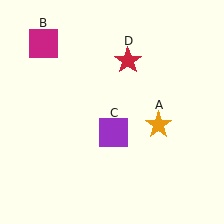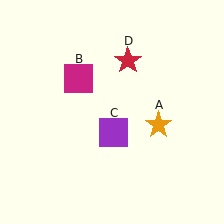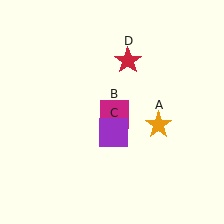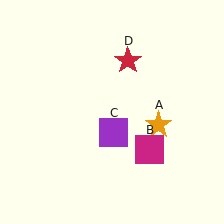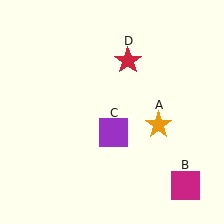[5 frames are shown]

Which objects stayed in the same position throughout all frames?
Orange star (object A) and purple square (object C) and red star (object D) remained stationary.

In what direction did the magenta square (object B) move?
The magenta square (object B) moved down and to the right.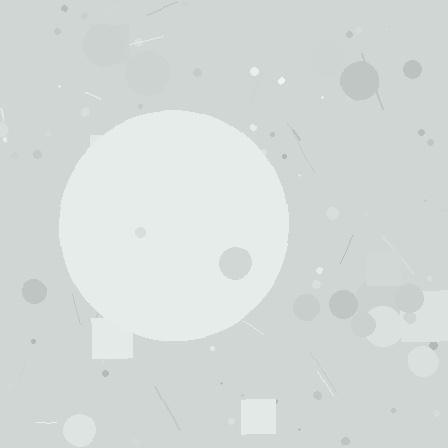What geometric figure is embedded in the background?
A circle is embedded in the background.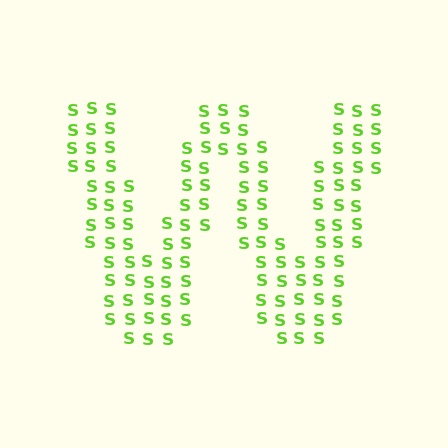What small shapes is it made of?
It is made of small letter S's.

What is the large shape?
The large shape is the letter W.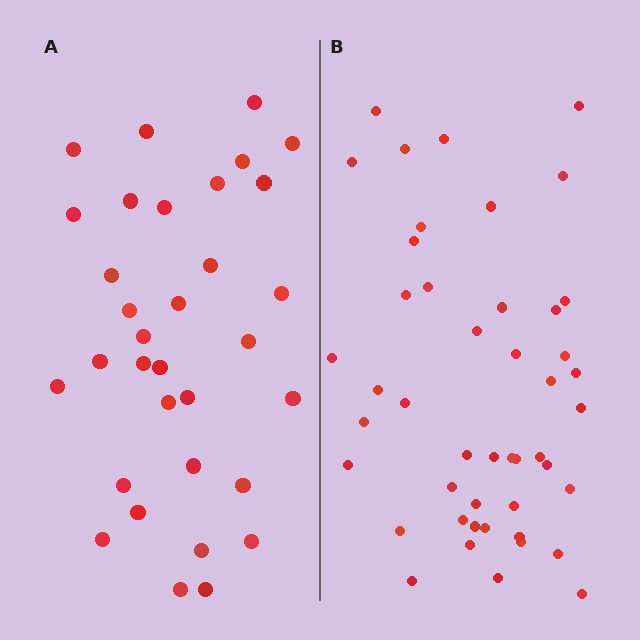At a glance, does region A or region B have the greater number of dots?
Region B (the right region) has more dots.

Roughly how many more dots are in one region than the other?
Region B has approximately 15 more dots than region A.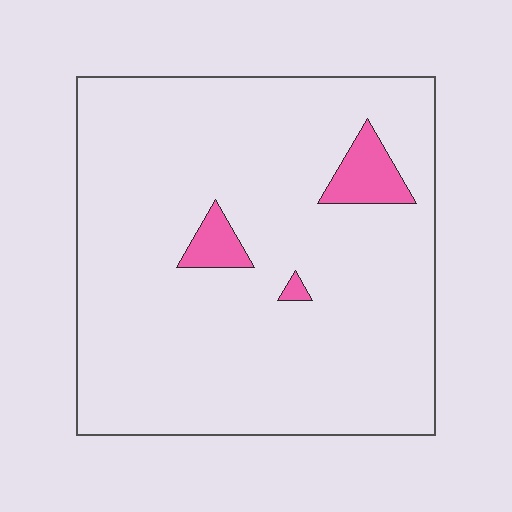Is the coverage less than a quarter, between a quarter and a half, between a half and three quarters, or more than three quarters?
Less than a quarter.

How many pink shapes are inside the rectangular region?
3.